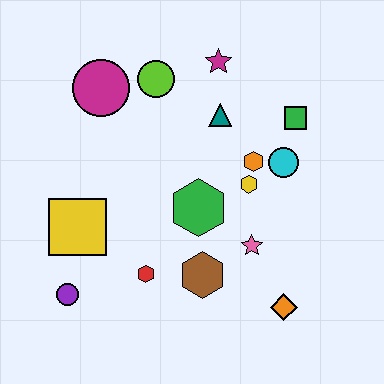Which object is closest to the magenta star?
The teal triangle is closest to the magenta star.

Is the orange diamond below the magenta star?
Yes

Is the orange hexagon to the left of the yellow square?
No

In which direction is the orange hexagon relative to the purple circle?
The orange hexagon is to the right of the purple circle.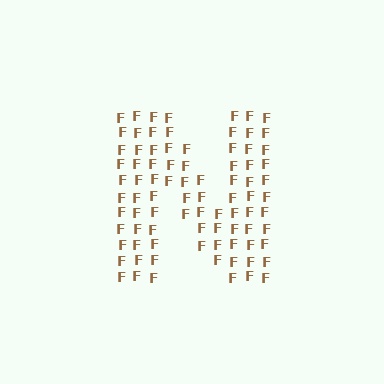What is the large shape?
The large shape is the letter N.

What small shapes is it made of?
It is made of small letter F's.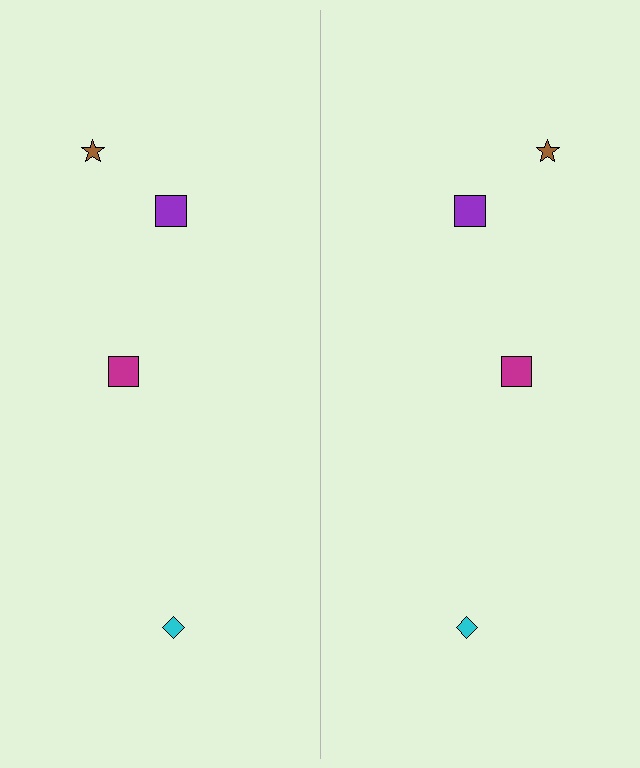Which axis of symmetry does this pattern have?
The pattern has a vertical axis of symmetry running through the center of the image.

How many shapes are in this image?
There are 8 shapes in this image.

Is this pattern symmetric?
Yes, this pattern has bilateral (reflection) symmetry.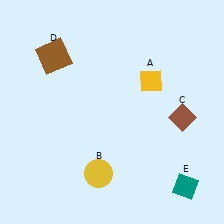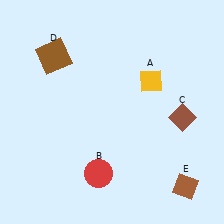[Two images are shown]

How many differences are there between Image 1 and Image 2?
There are 2 differences between the two images.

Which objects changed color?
B changed from yellow to red. E changed from teal to brown.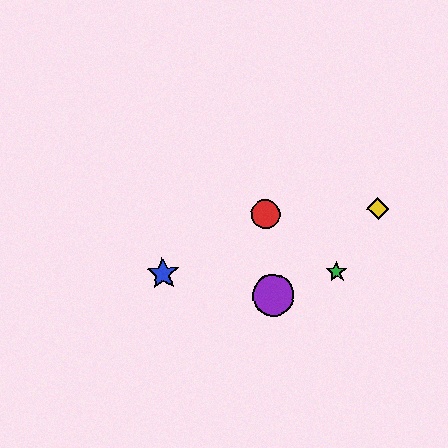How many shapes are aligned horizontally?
2 shapes (the red circle, the yellow diamond) are aligned horizontally.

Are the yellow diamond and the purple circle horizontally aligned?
No, the yellow diamond is at y≈209 and the purple circle is at y≈295.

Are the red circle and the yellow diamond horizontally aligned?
Yes, both are at y≈214.